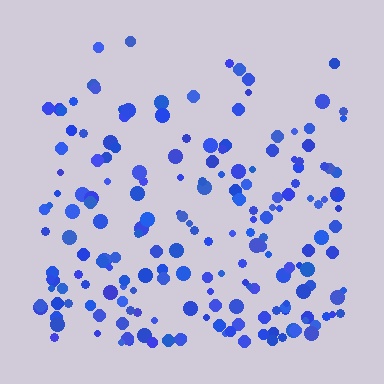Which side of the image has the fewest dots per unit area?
The top.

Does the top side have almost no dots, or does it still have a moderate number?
Still a moderate number, just noticeably fewer than the bottom.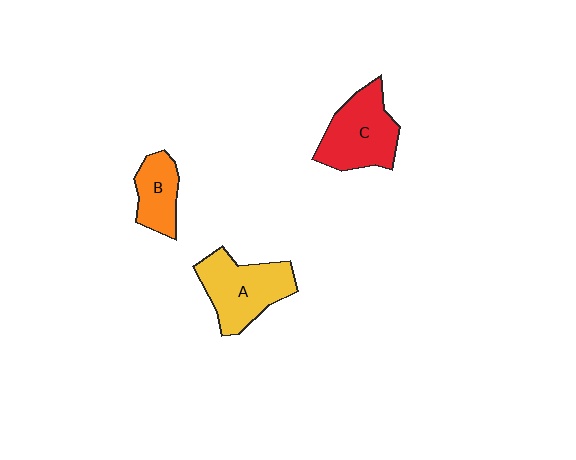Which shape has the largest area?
Shape A (yellow).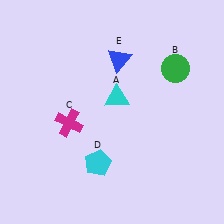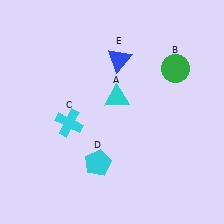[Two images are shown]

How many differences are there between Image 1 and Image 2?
There is 1 difference between the two images.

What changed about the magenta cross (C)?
In Image 1, C is magenta. In Image 2, it changed to cyan.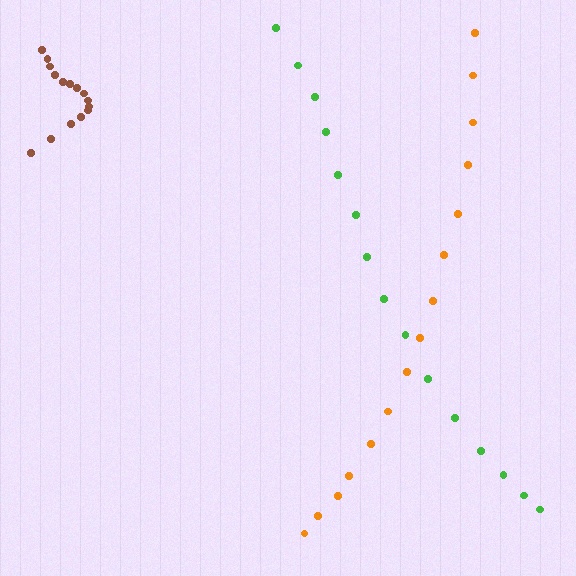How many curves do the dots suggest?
There are 3 distinct paths.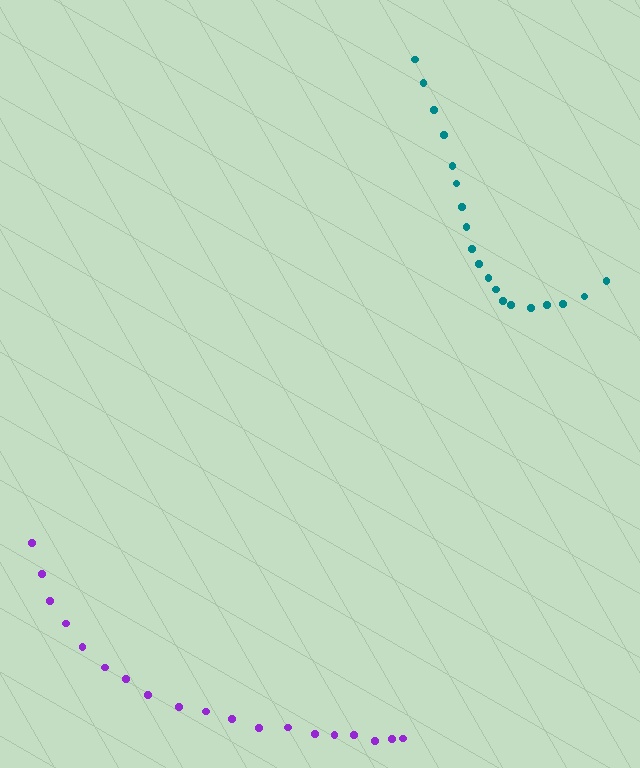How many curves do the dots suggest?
There are 2 distinct paths.